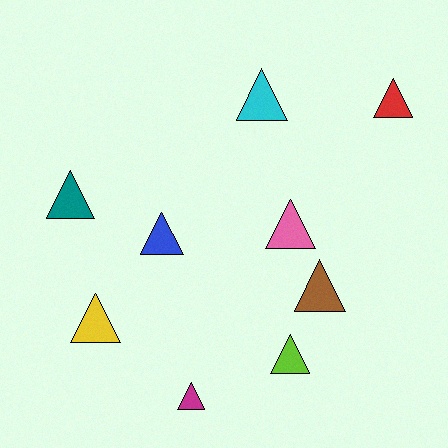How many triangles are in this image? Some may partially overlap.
There are 9 triangles.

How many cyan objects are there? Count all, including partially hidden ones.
There is 1 cyan object.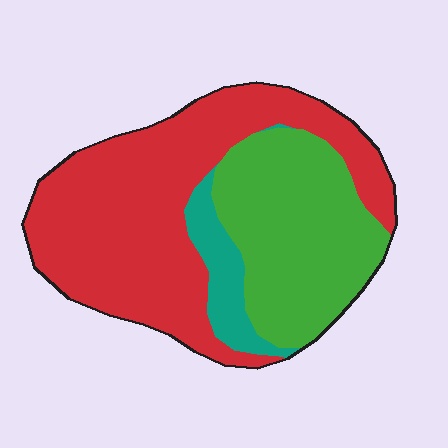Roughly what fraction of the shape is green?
Green takes up about one third (1/3) of the shape.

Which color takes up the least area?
Teal, at roughly 10%.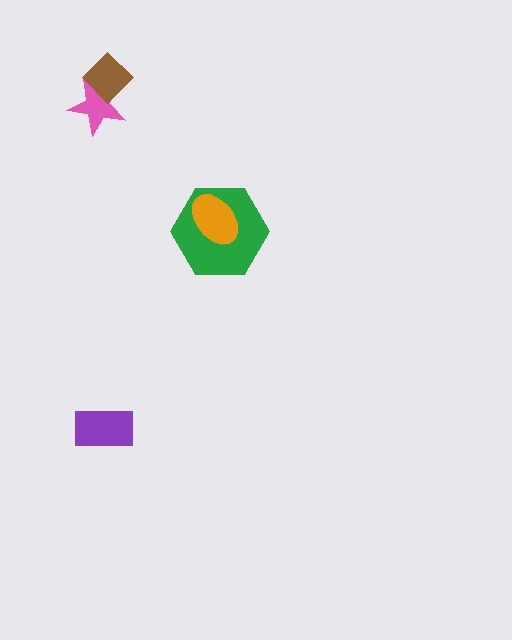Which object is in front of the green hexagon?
The orange ellipse is in front of the green hexagon.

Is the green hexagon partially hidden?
Yes, it is partially covered by another shape.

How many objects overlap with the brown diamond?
1 object overlaps with the brown diamond.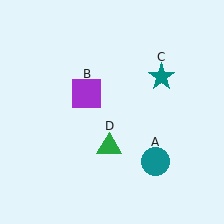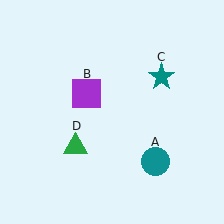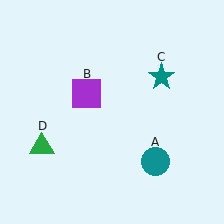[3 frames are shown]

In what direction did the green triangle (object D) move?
The green triangle (object D) moved left.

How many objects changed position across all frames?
1 object changed position: green triangle (object D).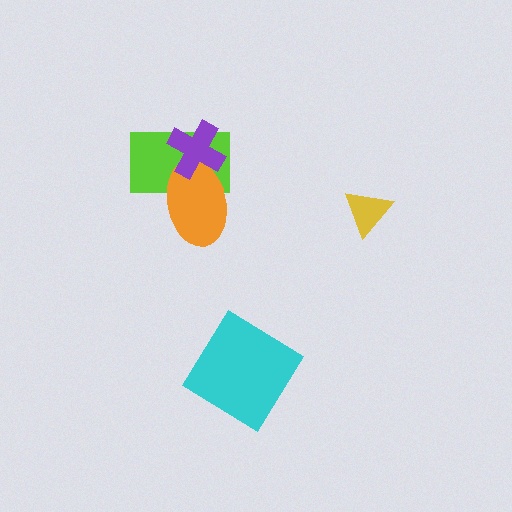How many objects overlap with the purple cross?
2 objects overlap with the purple cross.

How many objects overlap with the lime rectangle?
2 objects overlap with the lime rectangle.